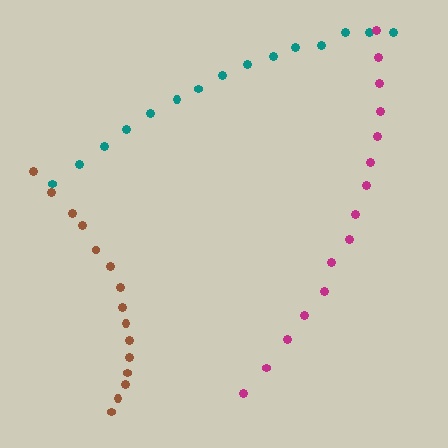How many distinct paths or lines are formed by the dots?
There are 3 distinct paths.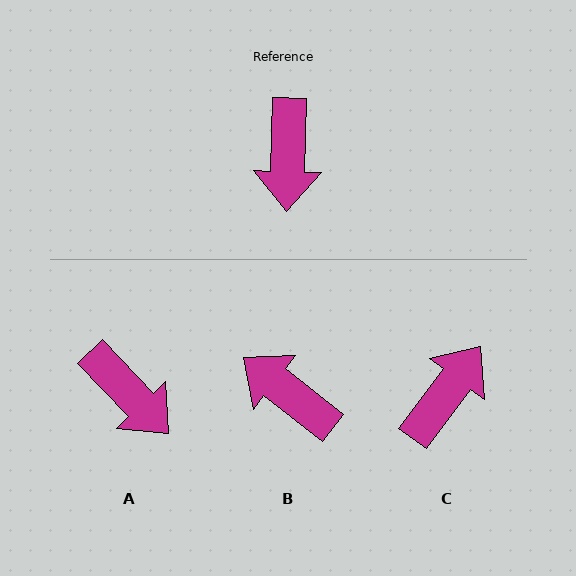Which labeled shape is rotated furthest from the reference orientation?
C, about 145 degrees away.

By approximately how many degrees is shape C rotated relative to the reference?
Approximately 145 degrees counter-clockwise.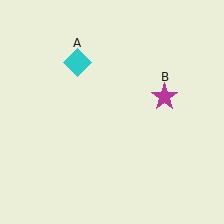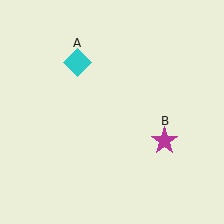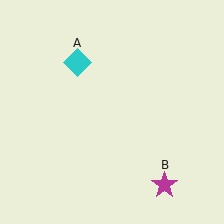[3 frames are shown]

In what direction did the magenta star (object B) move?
The magenta star (object B) moved down.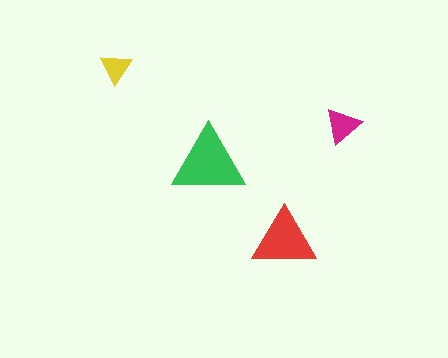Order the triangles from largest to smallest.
the green one, the red one, the magenta one, the yellow one.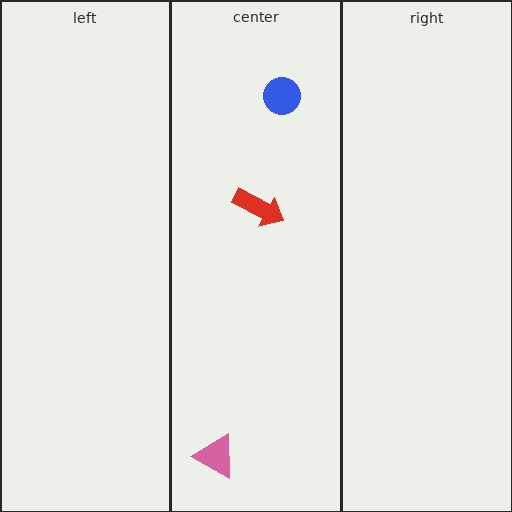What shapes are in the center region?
The red arrow, the blue circle, the pink triangle.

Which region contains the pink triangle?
The center region.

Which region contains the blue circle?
The center region.